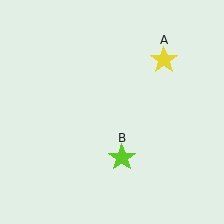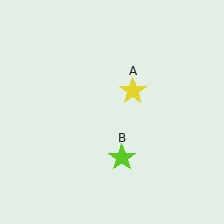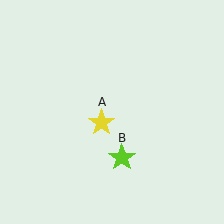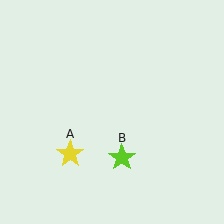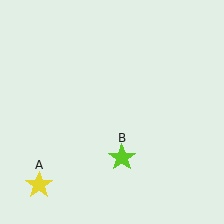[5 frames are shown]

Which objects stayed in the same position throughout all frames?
Lime star (object B) remained stationary.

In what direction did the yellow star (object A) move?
The yellow star (object A) moved down and to the left.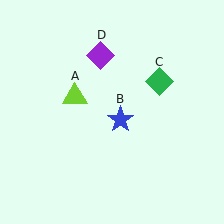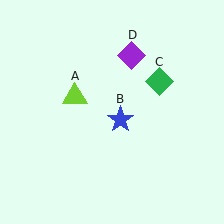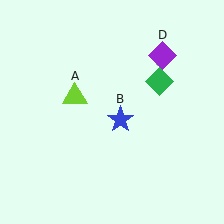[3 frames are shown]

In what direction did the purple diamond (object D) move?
The purple diamond (object D) moved right.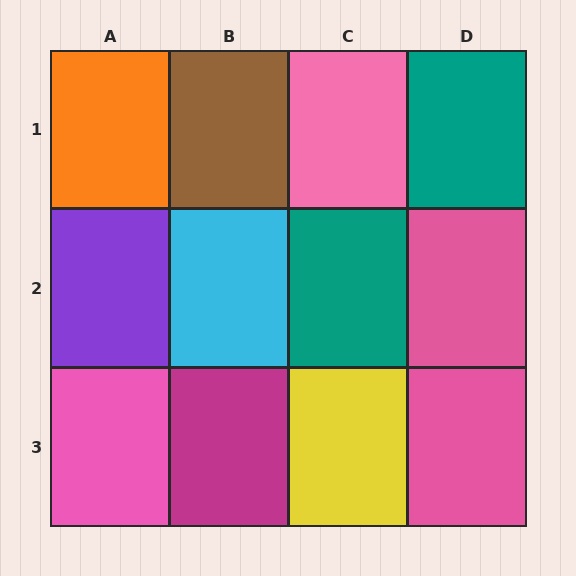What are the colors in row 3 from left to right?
Pink, magenta, yellow, pink.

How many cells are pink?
4 cells are pink.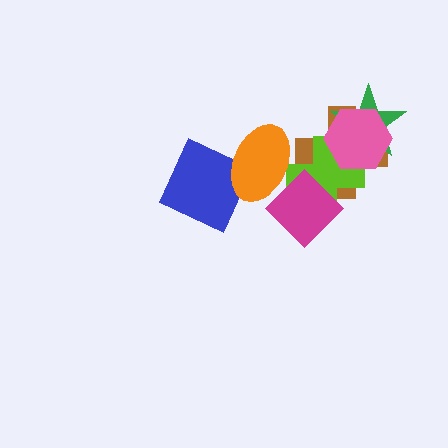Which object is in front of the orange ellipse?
The magenta diamond is in front of the orange ellipse.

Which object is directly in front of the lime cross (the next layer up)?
The green star is directly in front of the lime cross.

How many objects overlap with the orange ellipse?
3 objects overlap with the orange ellipse.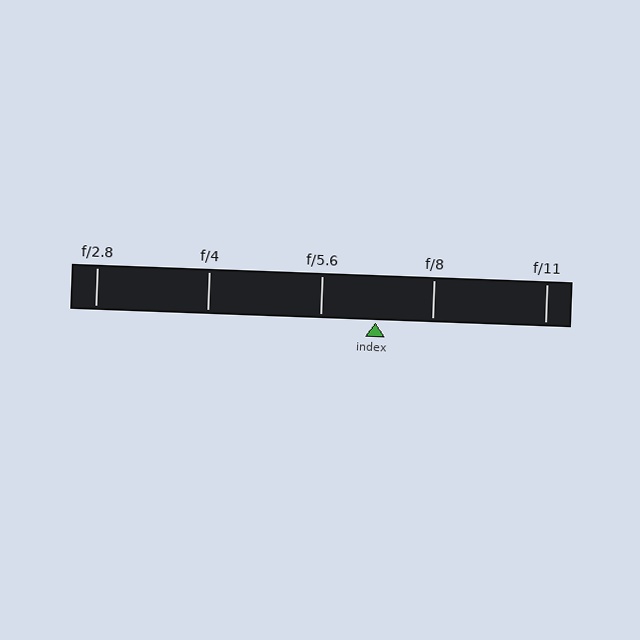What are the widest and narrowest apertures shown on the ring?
The widest aperture shown is f/2.8 and the narrowest is f/11.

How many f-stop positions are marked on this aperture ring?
There are 5 f-stop positions marked.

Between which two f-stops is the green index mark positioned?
The index mark is between f/5.6 and f/8.